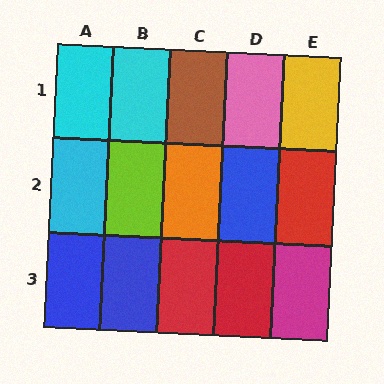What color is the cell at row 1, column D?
Pink.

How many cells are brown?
1 cell is brown.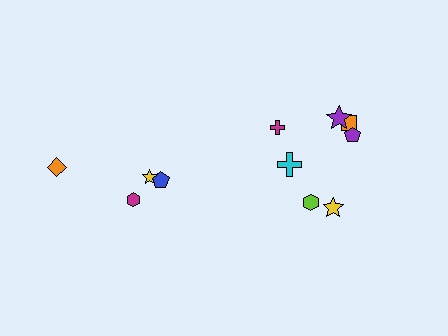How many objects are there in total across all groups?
There are 11 objects.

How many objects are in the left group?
There are 4 objects.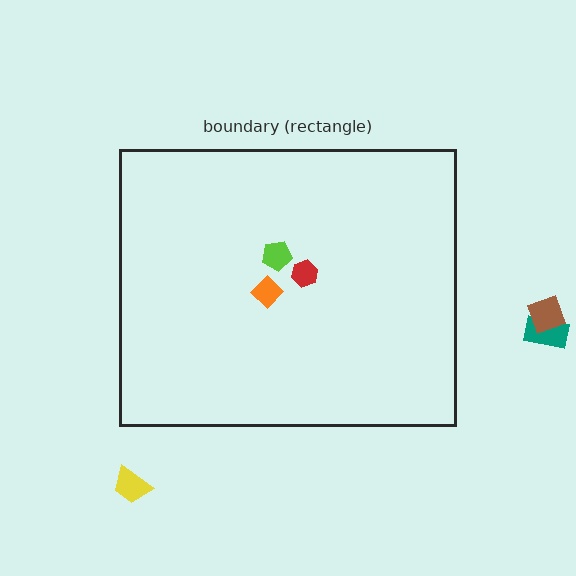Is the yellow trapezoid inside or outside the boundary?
Outside.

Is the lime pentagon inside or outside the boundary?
Inside.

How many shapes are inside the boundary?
3 inside, 3 outside.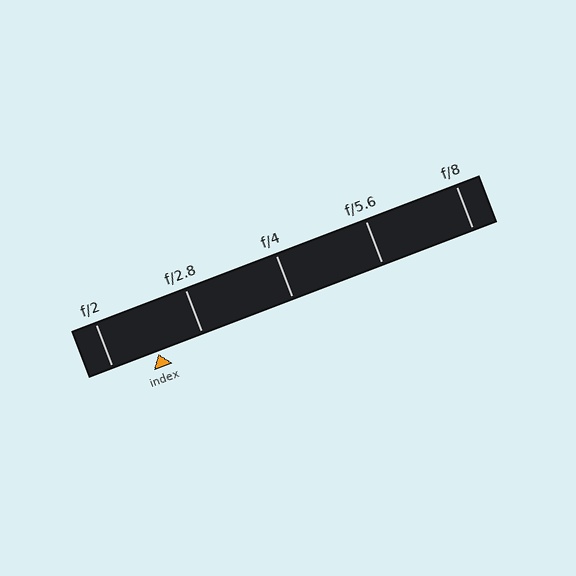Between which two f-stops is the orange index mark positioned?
The index mark is between f/2 and f/2.8.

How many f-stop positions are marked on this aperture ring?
There are 5 f-stop positions marked.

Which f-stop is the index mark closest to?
The index mark is closest to f/2.8.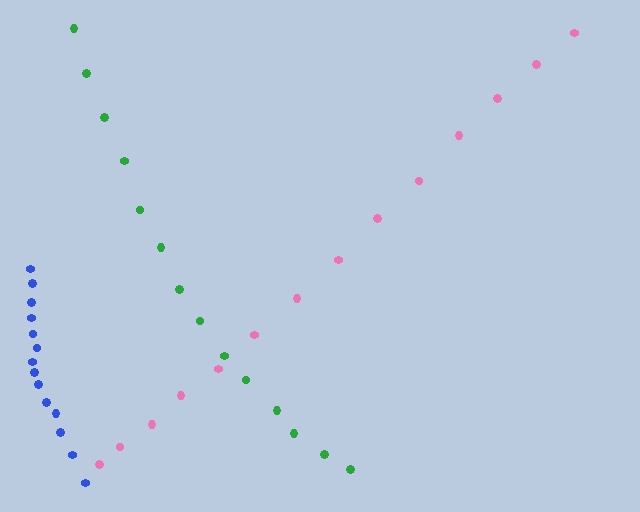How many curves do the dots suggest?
There are 3 distinct paths.